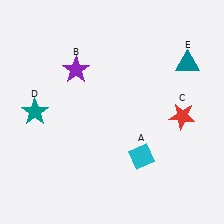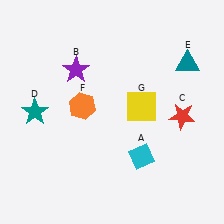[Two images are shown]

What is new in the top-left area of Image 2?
An orange hexagon (F) was added in the top-left area of Image 2.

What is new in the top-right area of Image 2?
A yellow square (G) was added in the top-right area of Image 2.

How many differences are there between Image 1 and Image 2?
There are 2 differences between the two images.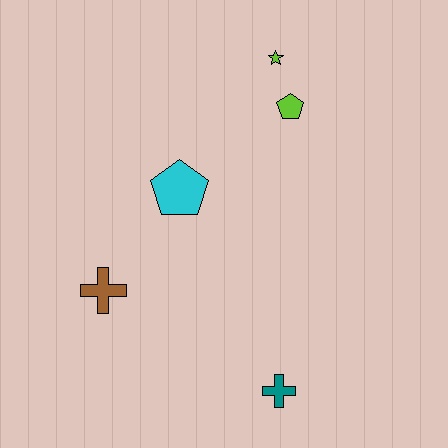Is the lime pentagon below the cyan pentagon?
No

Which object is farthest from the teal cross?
The lime star is farthest from the teal cross.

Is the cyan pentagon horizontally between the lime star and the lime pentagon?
No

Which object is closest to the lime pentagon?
The lime star is closest to the lime pentagon.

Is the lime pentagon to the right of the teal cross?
Yes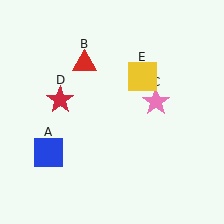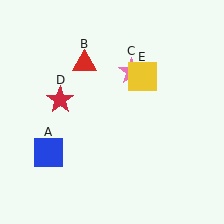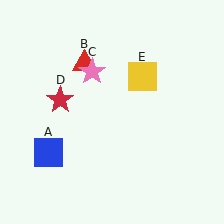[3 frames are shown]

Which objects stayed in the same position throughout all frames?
Blue square (object A) and red triangle (object B) and red star (object D) and yellow square (object E) remained stationary.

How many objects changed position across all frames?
1 object changed position: pink star (object C).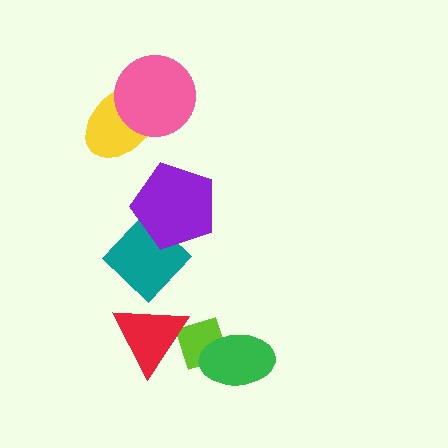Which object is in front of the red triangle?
The teal diamond is in front of the red triangle.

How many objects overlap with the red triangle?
2 objects overlap with the red triangle.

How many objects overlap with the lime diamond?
2 objects overlap with the lime diamond.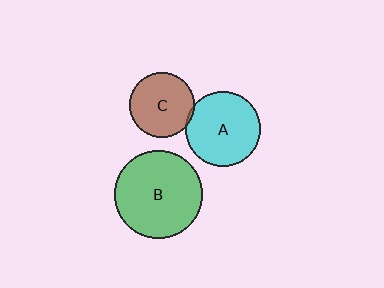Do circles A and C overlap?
Yes.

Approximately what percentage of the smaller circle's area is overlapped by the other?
Approximately 5%.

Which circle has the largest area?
Circle B (green).